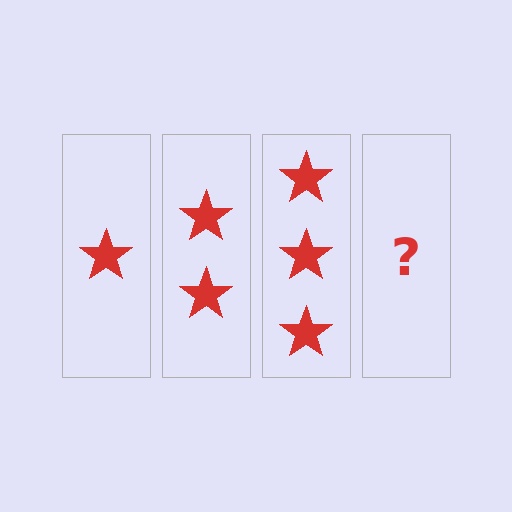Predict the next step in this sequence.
The next step is 4 stars.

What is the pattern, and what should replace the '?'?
The pattern is that each step adds one more star. The '?' should be 4 stars.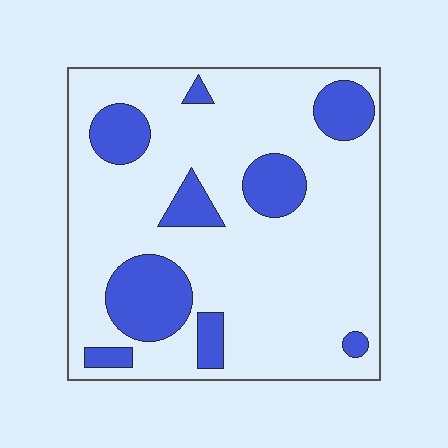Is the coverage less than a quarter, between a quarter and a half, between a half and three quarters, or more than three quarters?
Less than a quarter.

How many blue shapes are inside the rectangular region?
9.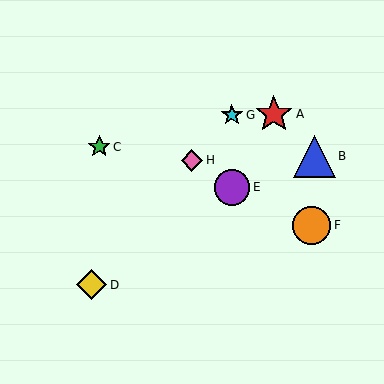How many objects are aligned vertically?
2 objects (E, G) are aligned vertically.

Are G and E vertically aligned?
Yes, both are at x≈232.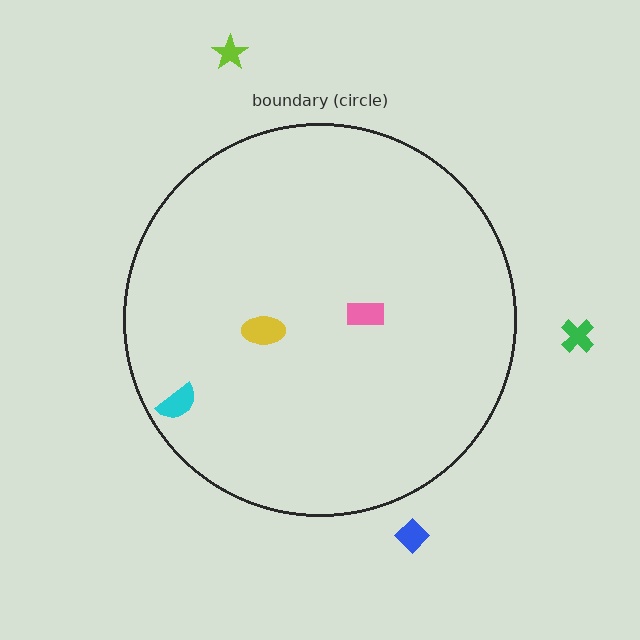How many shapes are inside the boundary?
3 inside, 3 outside.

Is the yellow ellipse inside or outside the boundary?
Inside.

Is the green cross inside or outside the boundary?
Outside.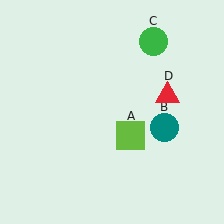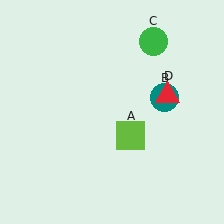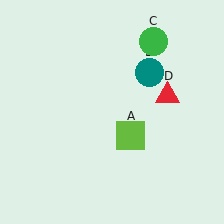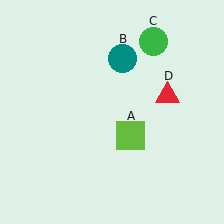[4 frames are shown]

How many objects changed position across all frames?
1 object changed position: teal circle (object B).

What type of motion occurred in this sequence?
The teal circle (object B) rotated counterclockwise around the center of the scene.